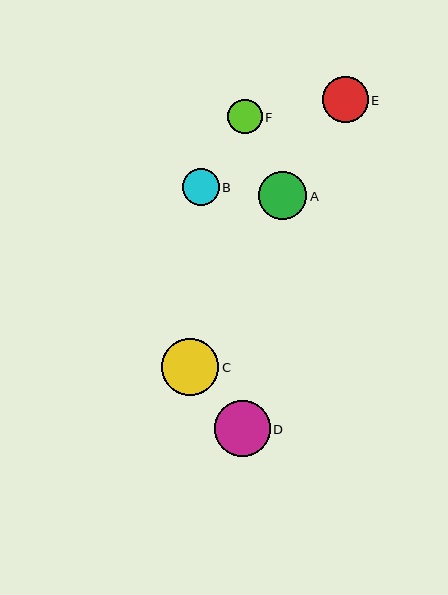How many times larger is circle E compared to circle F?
Circle E is approximately 1.3 times the size of circle F.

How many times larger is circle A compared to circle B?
Circle A is approximately 1.3 times the size of circle B.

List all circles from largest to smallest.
From largest to smallest: C, D, A, E, B, F.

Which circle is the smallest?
Circle F is the smallest with a size of approximately 35 pixels.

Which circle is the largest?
Circle C is the largest with a size of approximately 57 pixels.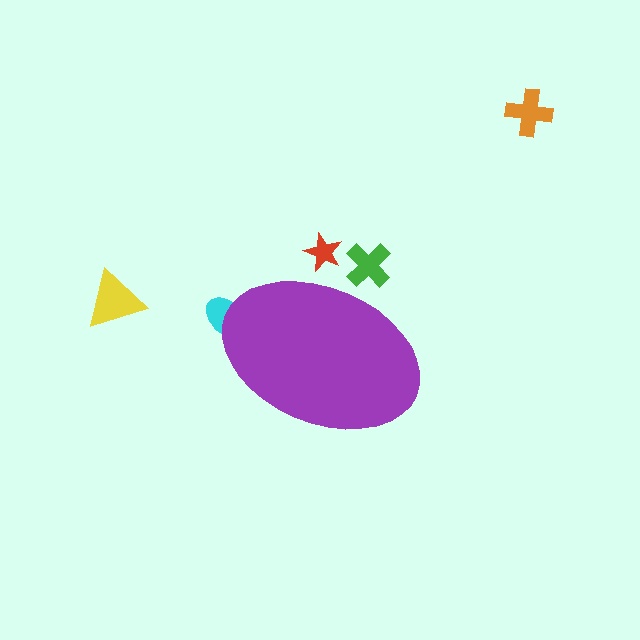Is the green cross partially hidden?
Yes, the green cross is partially hidden behind the purple ellipse.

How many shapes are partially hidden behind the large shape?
3 shapes are partially hidden.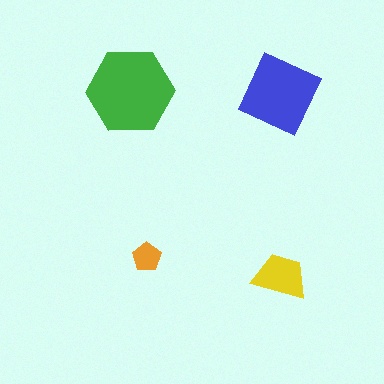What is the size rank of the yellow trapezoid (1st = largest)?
3rd.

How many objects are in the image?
There are 4 objects in the image.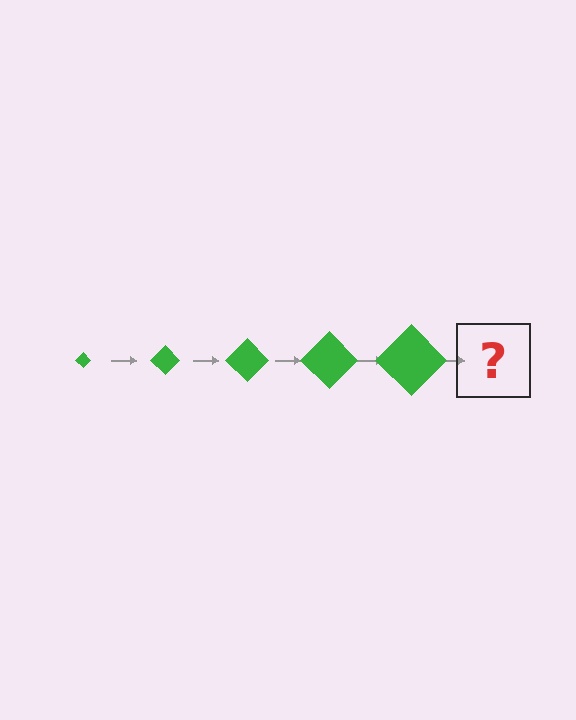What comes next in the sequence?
The next element should be a green diamond, larger than the previous one.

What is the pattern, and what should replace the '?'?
The pattern is that the diamond gets progressively larger each step. The '?' should be a green diamond, larger than the previous one.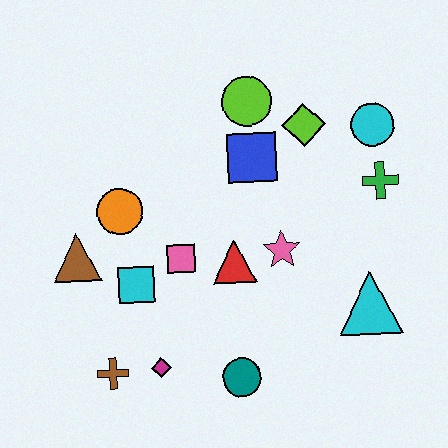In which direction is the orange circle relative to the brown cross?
The orange circle is above the brown cross.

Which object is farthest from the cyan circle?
The brown cross is farthest from the cyan circle.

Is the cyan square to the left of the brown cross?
No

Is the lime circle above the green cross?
Yes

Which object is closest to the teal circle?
The magenta diamond is closest to the teal circle.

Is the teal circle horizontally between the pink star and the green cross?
No